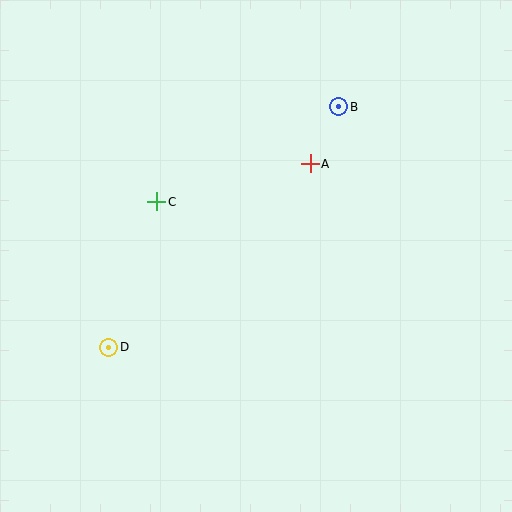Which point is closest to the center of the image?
Point A at (310, 164) is closest to the center.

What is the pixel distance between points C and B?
The distance between C and B is 205 pixels.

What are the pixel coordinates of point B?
Point B is at (339, 107).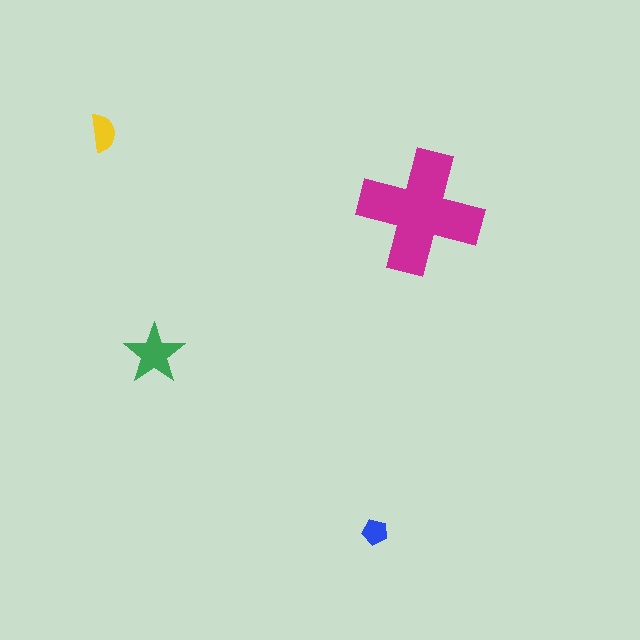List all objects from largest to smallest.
The magenta cross, the green star, the yellow semicircle, the blue pentagon.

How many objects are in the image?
There are 4 objects in the image.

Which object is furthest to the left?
The yellow semicircle is leftmost.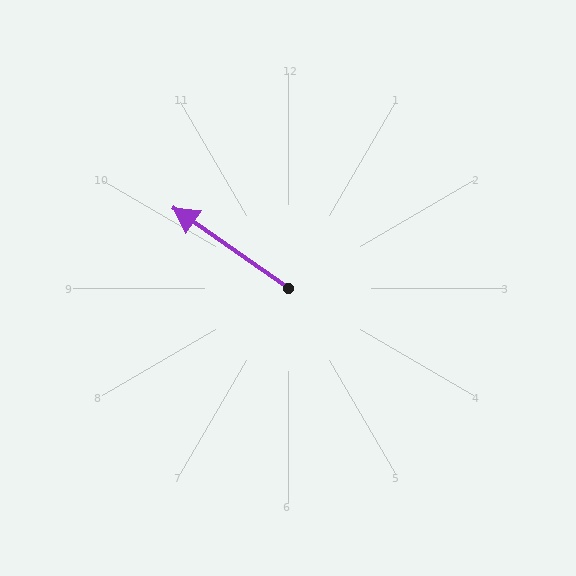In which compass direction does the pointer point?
Northwest.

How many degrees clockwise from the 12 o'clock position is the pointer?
Approximately 305 degrees.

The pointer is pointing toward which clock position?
Roughly 10 o'clock.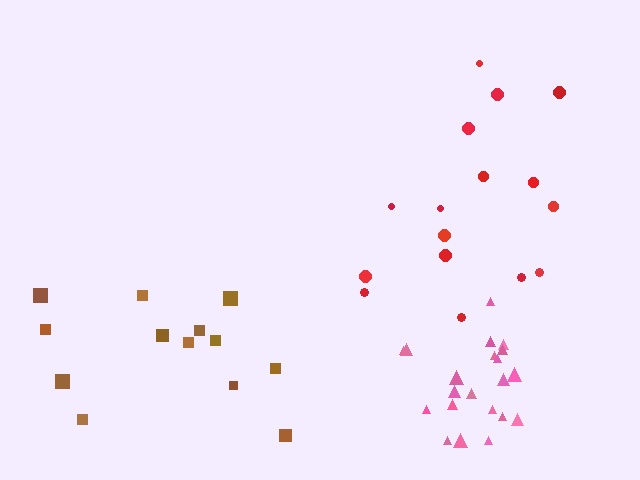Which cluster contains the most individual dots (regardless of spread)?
Pink (21).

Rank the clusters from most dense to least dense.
pink, red, brown.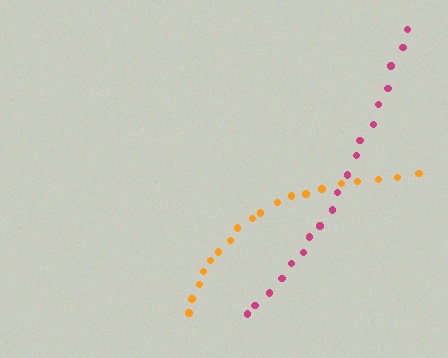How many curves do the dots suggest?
There are 2 distinct paths.